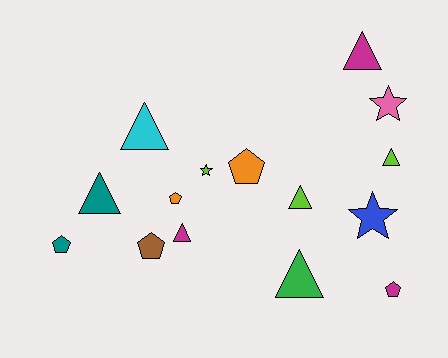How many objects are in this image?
There are 15 objects.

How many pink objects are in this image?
There is 1 pink object.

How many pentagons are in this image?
There are 5 pentagons.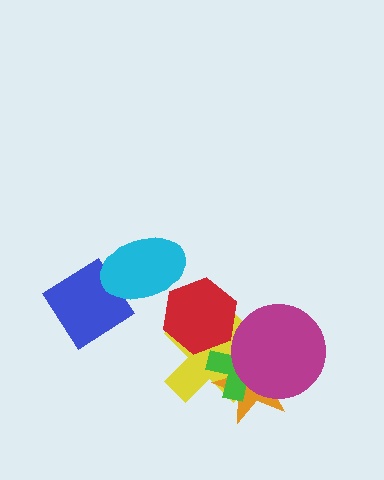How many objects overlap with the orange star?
3 objects overlap with the orange star.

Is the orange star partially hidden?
Yes, it is partially covered by another shape.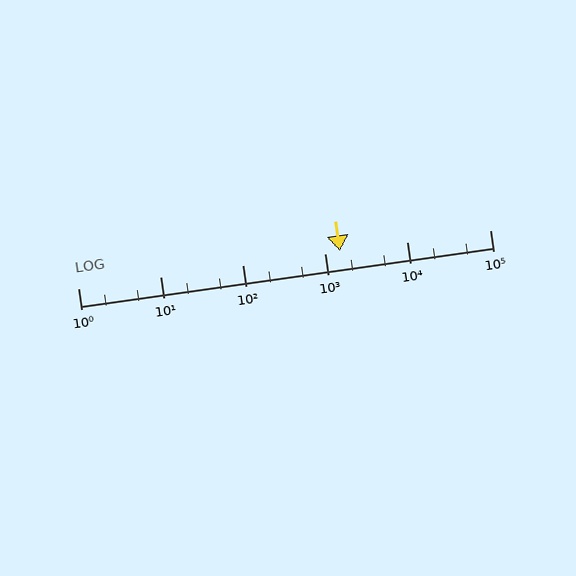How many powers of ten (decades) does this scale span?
The scale spans 5 decades, from 1 to 100000.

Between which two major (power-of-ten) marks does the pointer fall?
The pointer is between 1000 and 10000.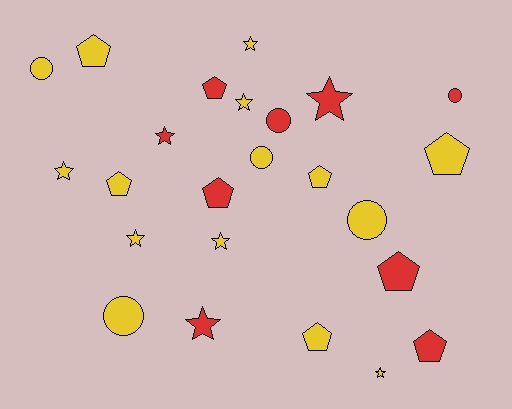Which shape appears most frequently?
Star, with 9 objects.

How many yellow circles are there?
There are 4 yellow circles.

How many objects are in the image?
There are 24 objects.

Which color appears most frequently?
Yellow, with 15 objects.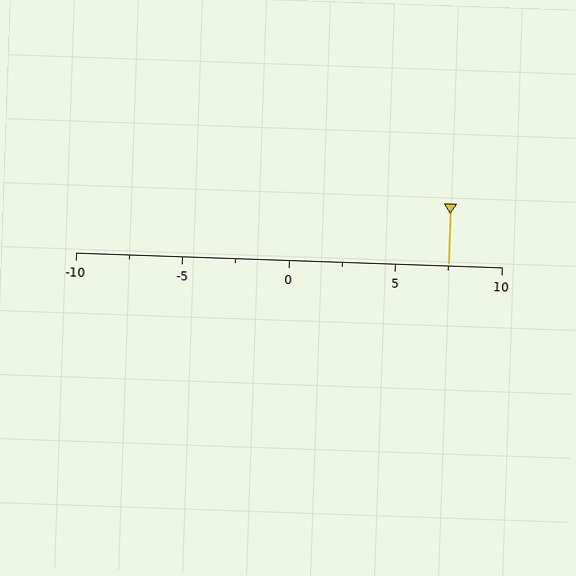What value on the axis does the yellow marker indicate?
The marker indicates approximately 7.5.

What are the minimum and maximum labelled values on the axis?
The axis runs from -10 to 10.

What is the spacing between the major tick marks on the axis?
The major ticks are spaced 5 apart.